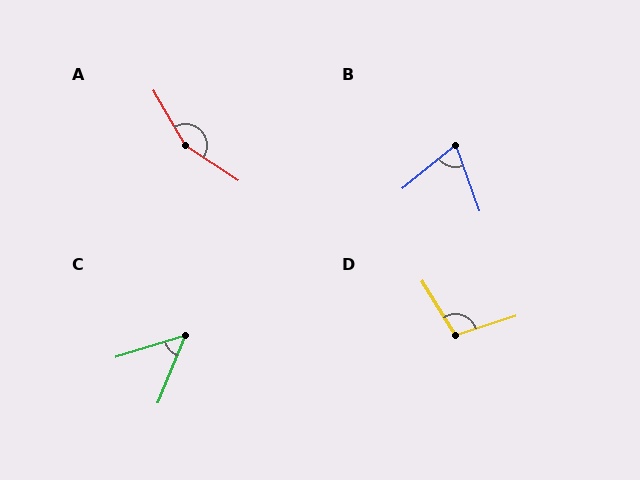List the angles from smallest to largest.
C (51°), B (71°), D (105°), A (153°).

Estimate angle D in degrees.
Approximately 105 degrees.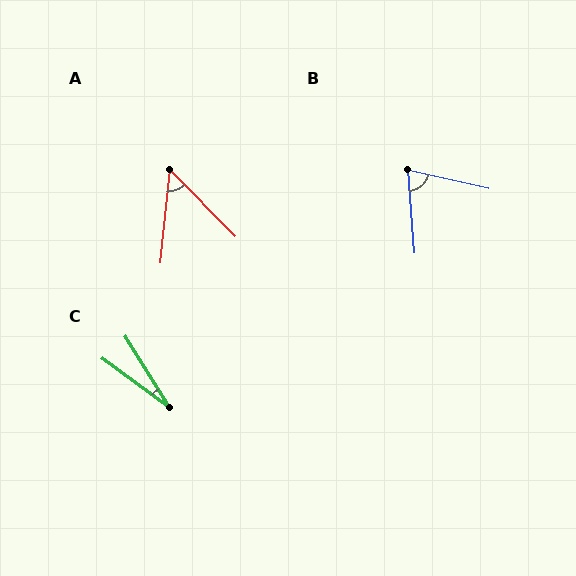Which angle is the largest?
B, at approximately 72 degrees.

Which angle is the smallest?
C, at approximately 22 degrees.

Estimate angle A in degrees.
Approximately 50 degrees.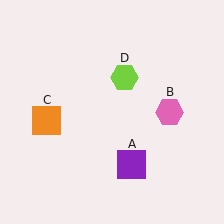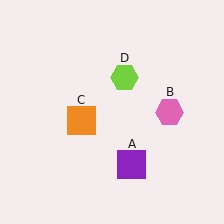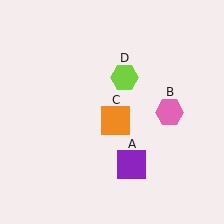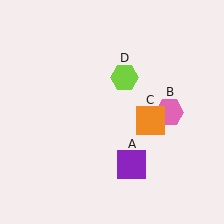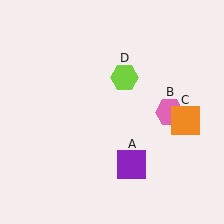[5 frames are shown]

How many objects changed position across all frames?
1 object changed position: orange square (object C).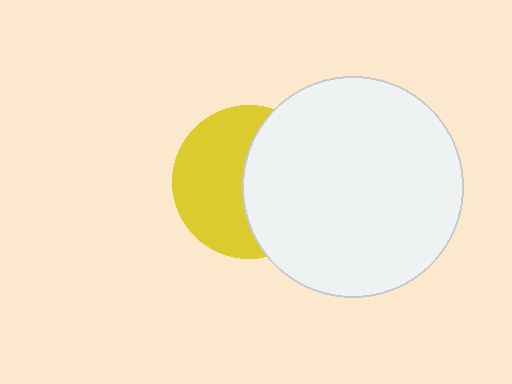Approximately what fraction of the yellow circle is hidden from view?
Roughly 48% of the yellow circle is hidden behind the white circle.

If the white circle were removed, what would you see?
You would see the complete yellow circle.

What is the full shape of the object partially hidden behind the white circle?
The partially hidden object is a yellow circle.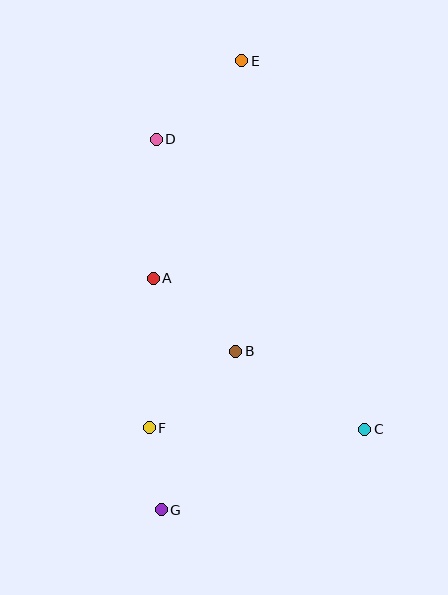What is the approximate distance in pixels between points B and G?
The distance between B and G is approximately 175 pixels.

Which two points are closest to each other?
Points F and G are closest to each other.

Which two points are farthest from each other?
Points E and G are farthest from each other.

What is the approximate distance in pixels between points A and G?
The distance between A and G is approximately 231 pixels.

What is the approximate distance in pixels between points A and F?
The distance between A and F is approximately 150 pixels.